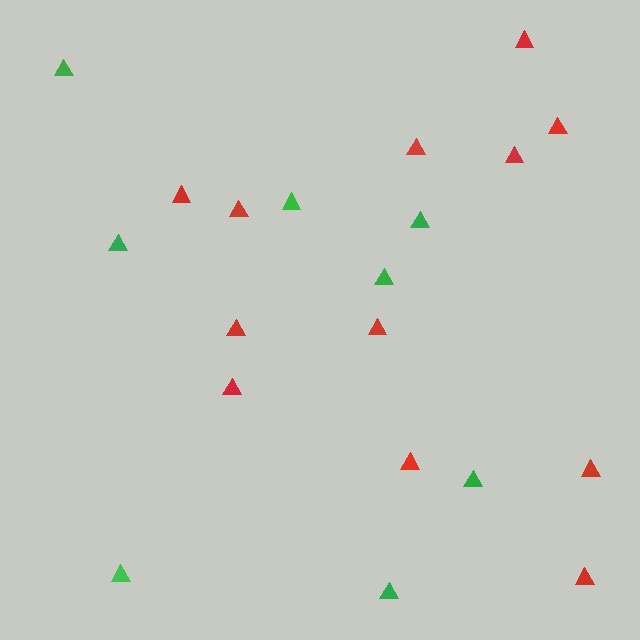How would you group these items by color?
There are 2 groups: one group of red triangles (12) and one group of green triangles (8).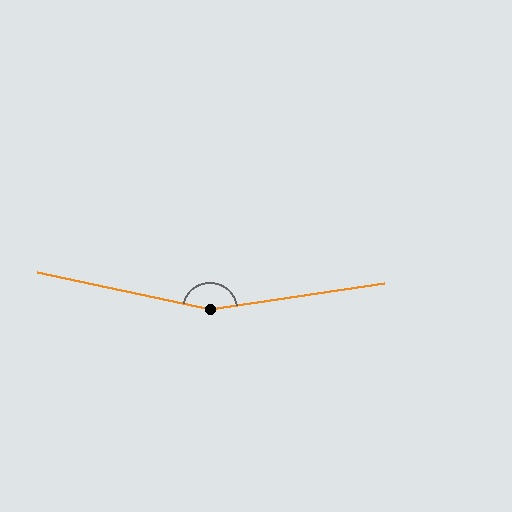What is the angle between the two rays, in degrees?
Approximately 160 degrees.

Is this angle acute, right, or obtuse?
It is obtuse.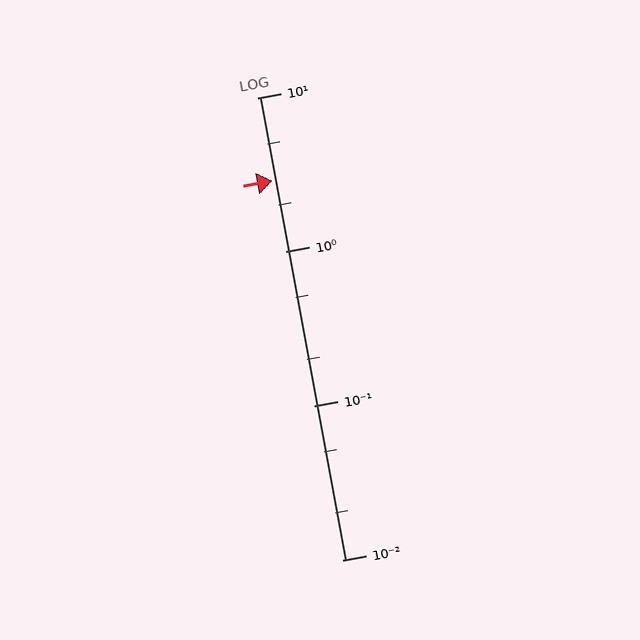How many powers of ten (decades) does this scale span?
The scale spans 3 decades, from 0.01 to 10.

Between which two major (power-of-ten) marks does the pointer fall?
The pointer is between 1 and 10.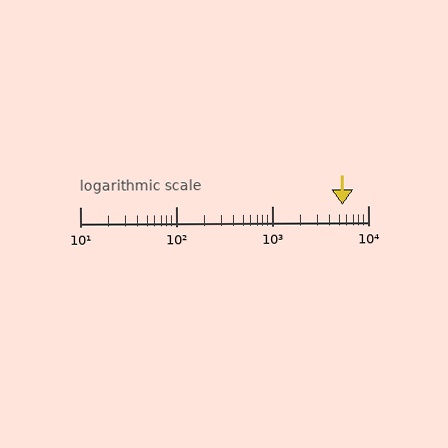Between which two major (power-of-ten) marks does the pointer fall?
The pointer is between 1000 and 10000.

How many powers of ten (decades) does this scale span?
The scale spans 3 decades, from 10 to 10000.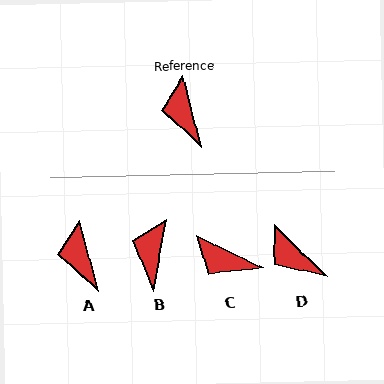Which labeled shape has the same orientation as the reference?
A.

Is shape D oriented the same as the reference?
No, it is off by about 31 degrees.